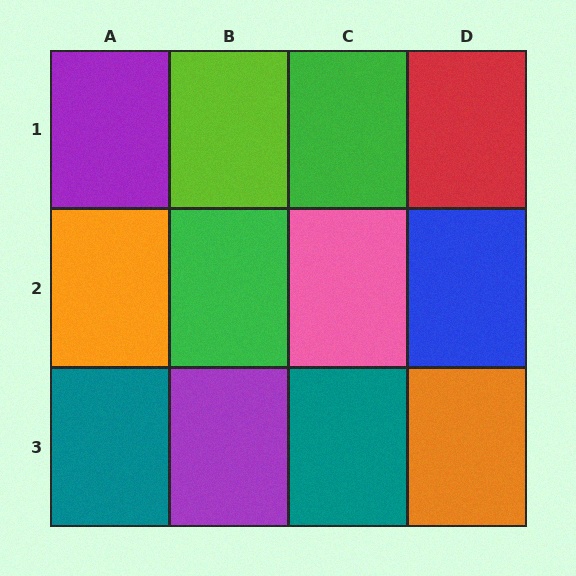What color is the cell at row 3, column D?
Orange.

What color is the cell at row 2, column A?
Orange.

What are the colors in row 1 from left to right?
Purple, lime, green, red.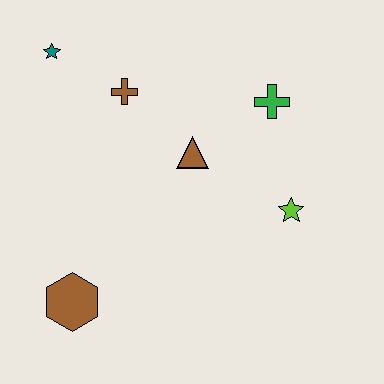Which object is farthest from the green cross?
The brown hexagon is farthest from the green cross.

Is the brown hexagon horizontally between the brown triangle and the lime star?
No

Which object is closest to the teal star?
The brown cross is closest to the teal star.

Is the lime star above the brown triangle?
No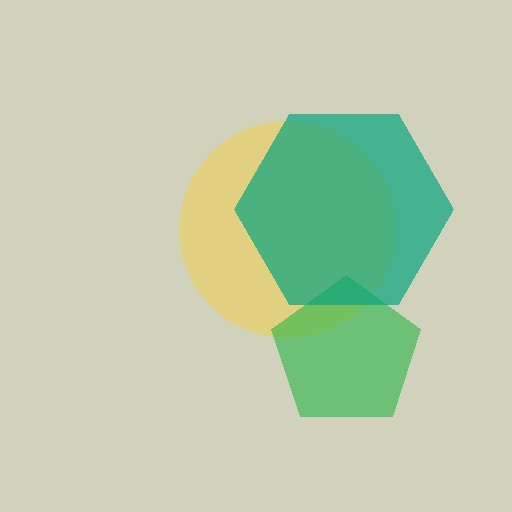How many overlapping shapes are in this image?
There are 3 overlapping shapes in the image.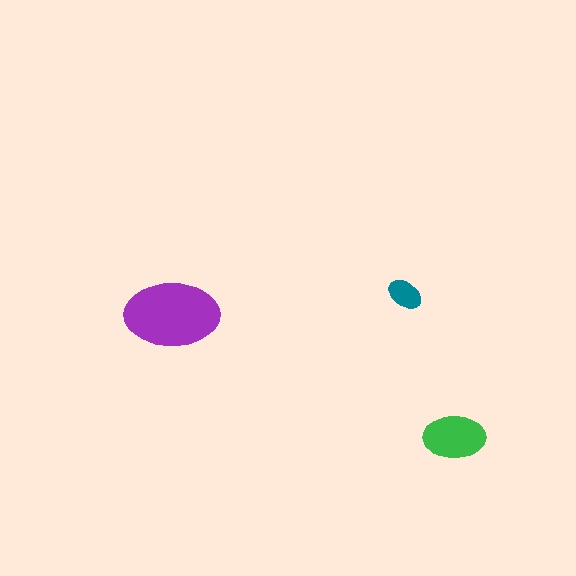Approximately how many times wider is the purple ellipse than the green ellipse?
About 1.5 times wider.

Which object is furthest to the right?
The green ellipse is rightmost.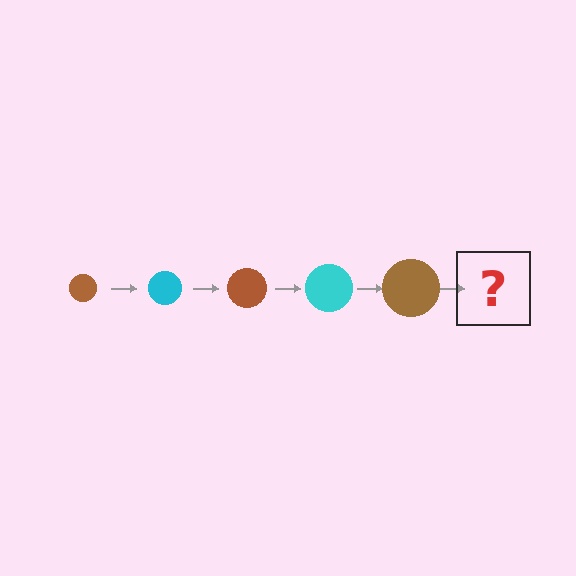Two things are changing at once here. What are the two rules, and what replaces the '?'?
The two rules are that the circle grows larger each step and the color cycles through brown and cyan. The '?' should be a cyan circle, larger than the previous one.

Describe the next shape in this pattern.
It should be a cyan circle, larger than the previous one.